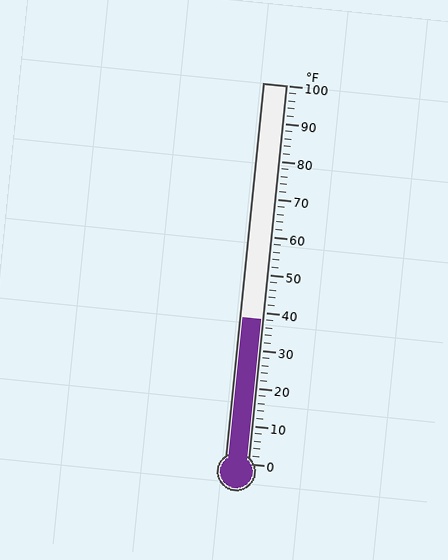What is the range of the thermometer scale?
The thermometer scale ranges from 0°F to 100°F.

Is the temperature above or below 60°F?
The temperature is below 60°F.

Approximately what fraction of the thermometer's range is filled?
The thermometer is filled to approximately 40% of its range.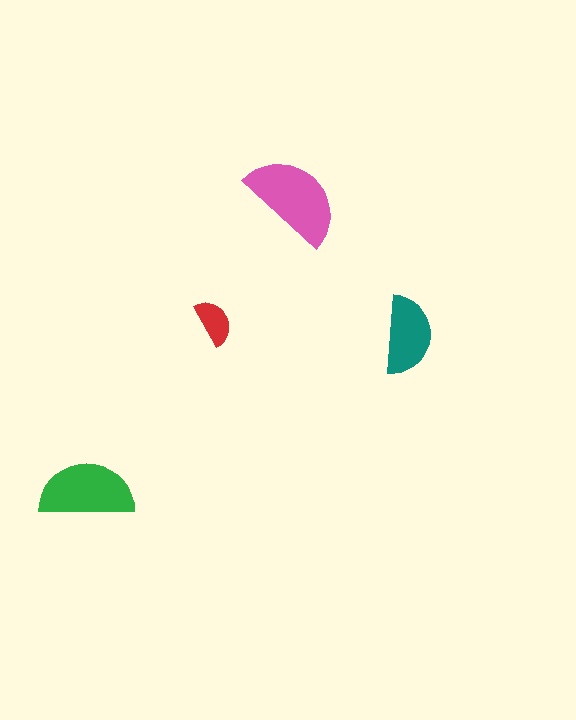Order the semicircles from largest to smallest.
the pink one, the green one, the teal one, the red one.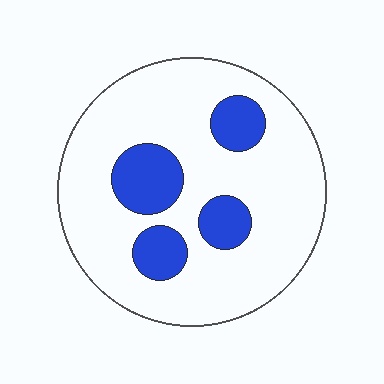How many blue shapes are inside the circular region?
4.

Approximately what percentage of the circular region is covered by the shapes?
Approximately 20%.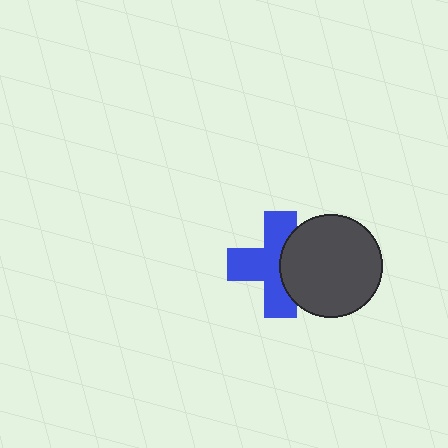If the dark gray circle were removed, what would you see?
You would see the complete blue cross.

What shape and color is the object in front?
The object in front is a dark gray circle.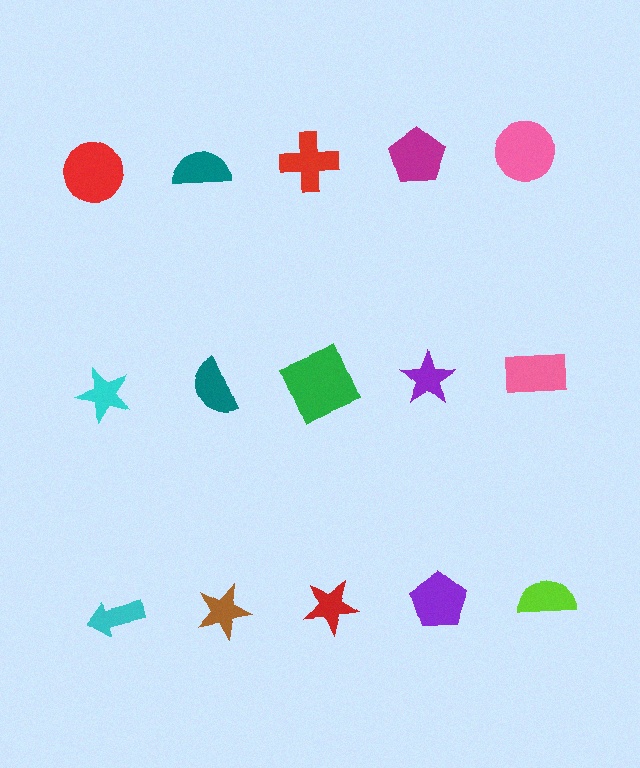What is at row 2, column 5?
A pink rectangle.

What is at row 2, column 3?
A green square.